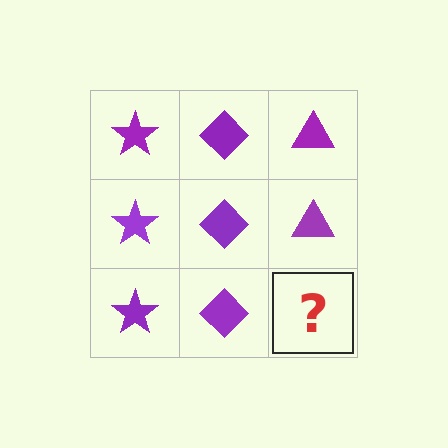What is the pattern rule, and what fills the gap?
The rule is that each column has a consistent shape. The gap should be filled with a purple triangle.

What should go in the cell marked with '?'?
The missing cell should contain a purple triangle.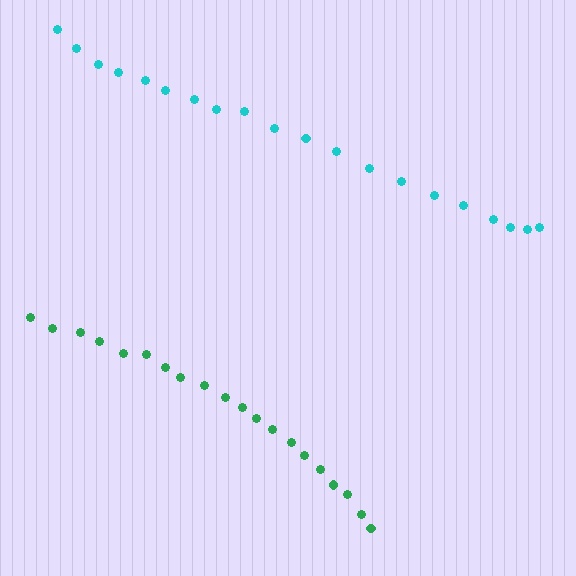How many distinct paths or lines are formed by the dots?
There are 2 distinct paths.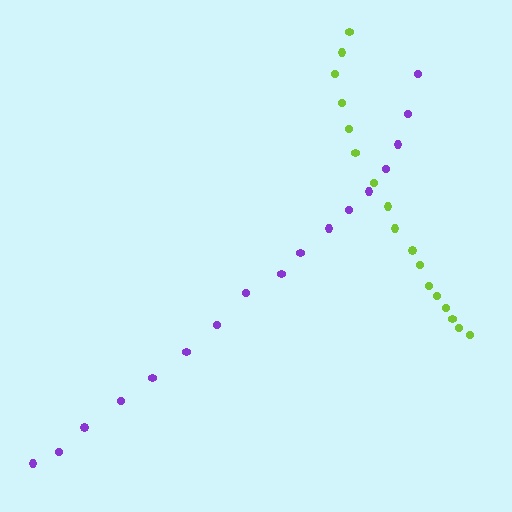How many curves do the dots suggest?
There are 2 distinct paths.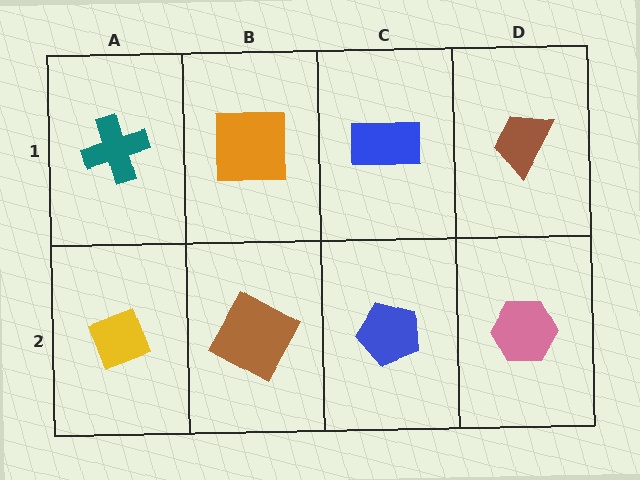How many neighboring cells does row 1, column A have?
2.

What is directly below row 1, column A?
A yellow diamond.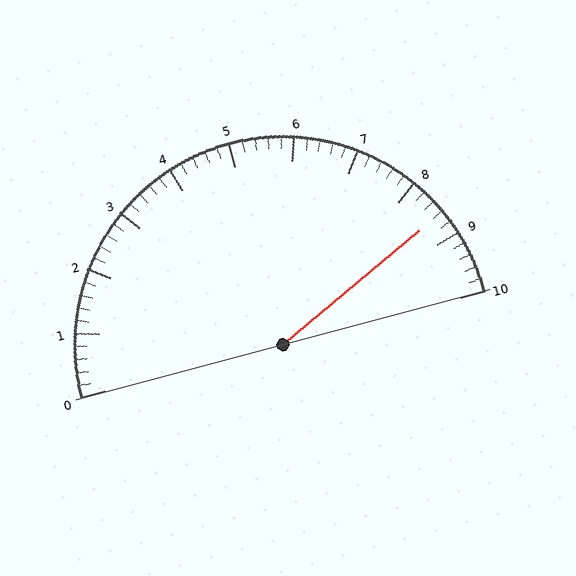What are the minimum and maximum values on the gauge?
The gauge ranges from 0 to 10.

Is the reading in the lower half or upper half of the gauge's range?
The reading is in the upper half of the range (0 to 10).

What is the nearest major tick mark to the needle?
The nearest major tick mark is 9.